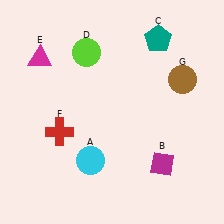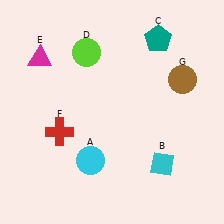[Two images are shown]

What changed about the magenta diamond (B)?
In Image 1, B is magenta. In Image 2, it changed to cyan.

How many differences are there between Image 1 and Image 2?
There is 1 difference between the two images.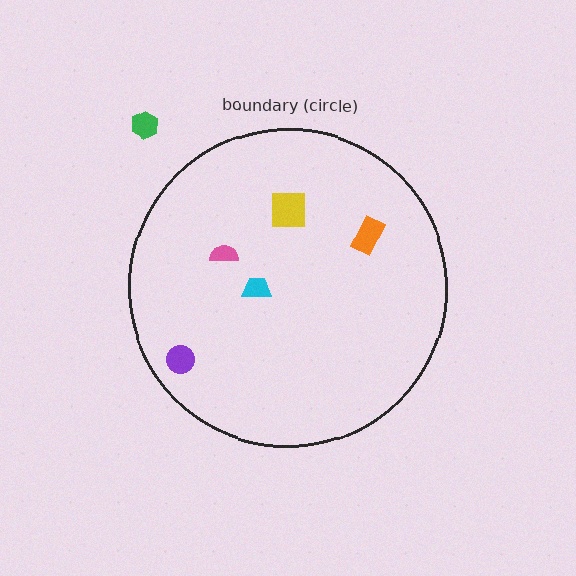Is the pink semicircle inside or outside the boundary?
Inside.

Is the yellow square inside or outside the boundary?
Inside.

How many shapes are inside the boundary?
5 inside, 1 outside.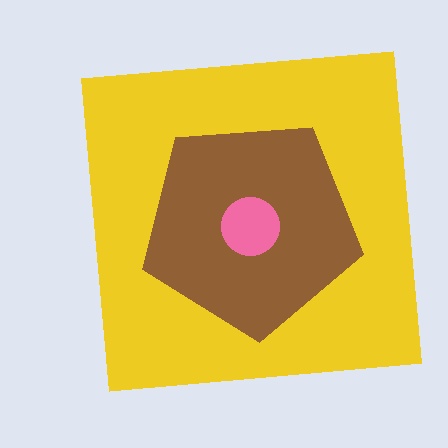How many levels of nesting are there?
3.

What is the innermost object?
The pink circle.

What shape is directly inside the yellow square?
The brown pentagon.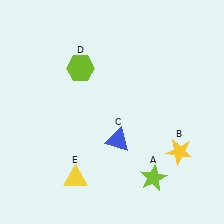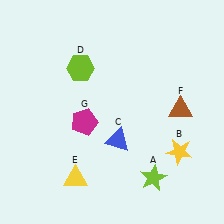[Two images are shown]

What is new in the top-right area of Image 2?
A brown triangle (F) was added in the top-right area of Image 2.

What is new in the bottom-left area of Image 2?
A magenta pentagon (G) was added in the bottom-left area of Image 2.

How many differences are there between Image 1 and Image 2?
There are 2 differences between the two images.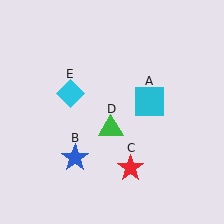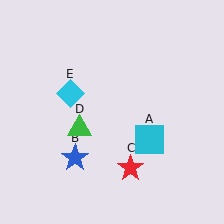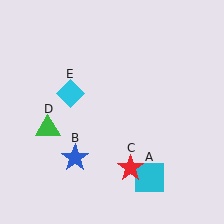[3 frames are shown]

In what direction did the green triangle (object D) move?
The green triangle (object D) moved left.